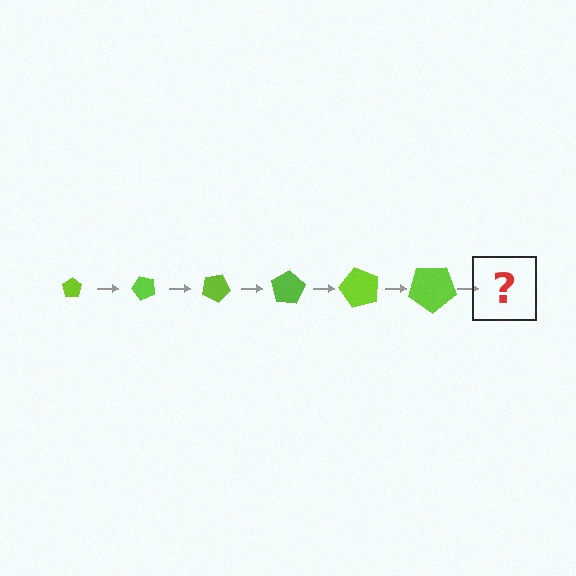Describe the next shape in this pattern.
It should be a pentagon, larger than the previous one and rotated 300 degrees from the start.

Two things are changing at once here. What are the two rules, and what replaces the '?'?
The two rules are that the pentagon grows larger each step and it rotates 50 degrees each step. The '?' should be a pentagon, larger than the previous one and rotated 300 degrees from the start.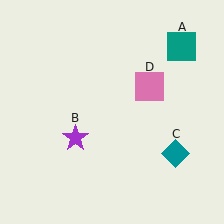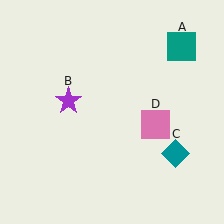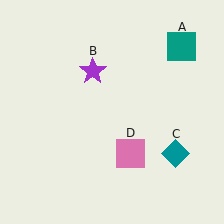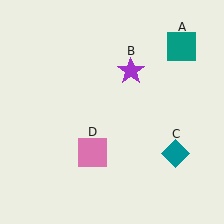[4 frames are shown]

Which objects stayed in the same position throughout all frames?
Teal square (object A) and teal diamond (object C) remained stationary.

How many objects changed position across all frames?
2 objects changed position: purple star (object B), pink square (object D).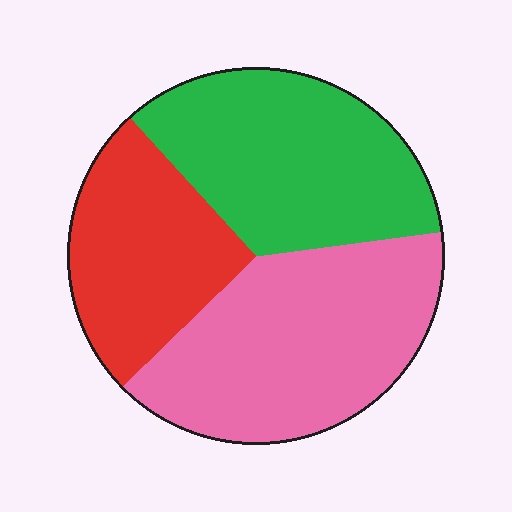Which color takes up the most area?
Pink, at roughly 40%.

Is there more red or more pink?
Pink.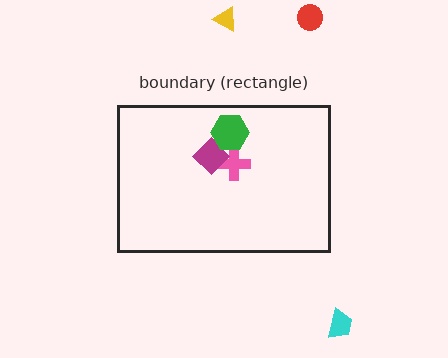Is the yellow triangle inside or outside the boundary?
Outside.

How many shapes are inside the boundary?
3 inside, 3 outside.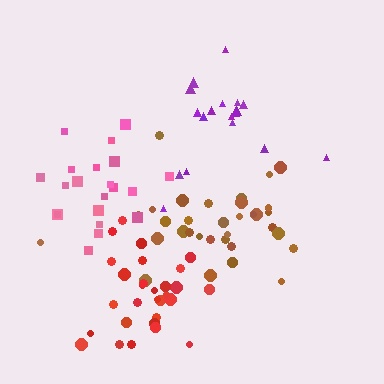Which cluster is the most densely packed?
Red.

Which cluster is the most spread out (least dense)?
Purple.